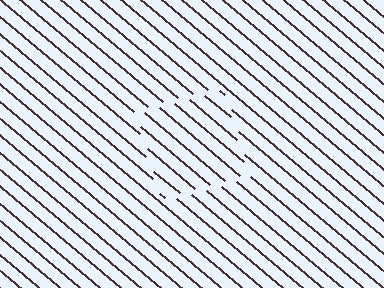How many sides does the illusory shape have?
4 sides — the line-ends trace a square.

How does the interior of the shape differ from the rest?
The interior of the shape contains the same grating, shifted by half a period — the contour is defined by the phase discontinuity where line-ends from the inner and outer gratings abut.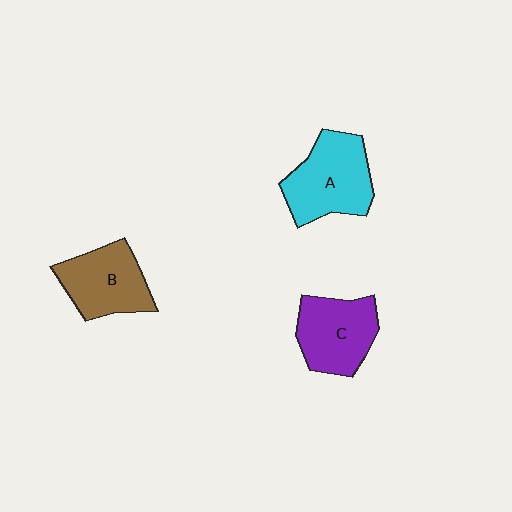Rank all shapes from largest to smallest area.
From largest to smallest: A (cyan), C (purple), B (brown).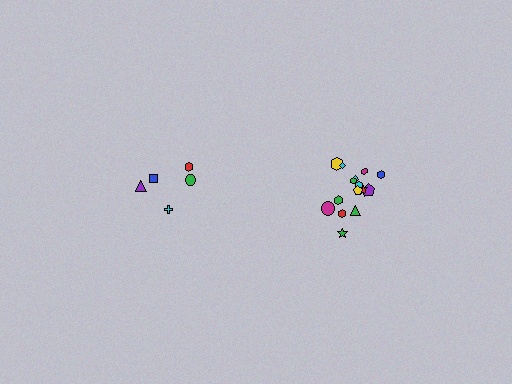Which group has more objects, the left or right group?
The right group.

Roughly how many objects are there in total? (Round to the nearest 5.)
Roughly 20 objects in total.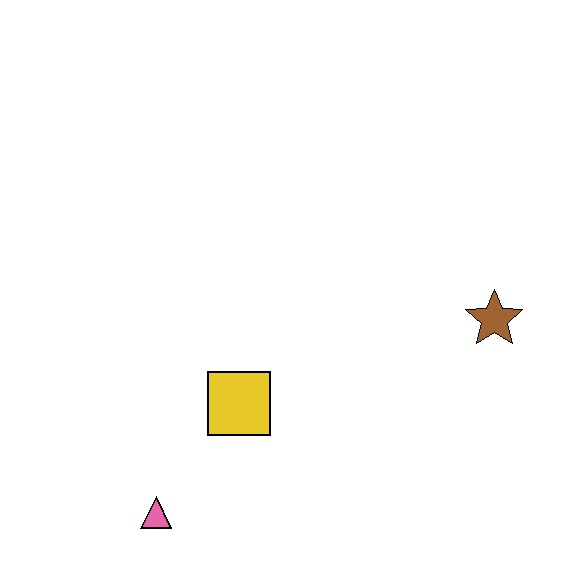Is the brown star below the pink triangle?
No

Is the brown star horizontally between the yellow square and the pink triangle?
No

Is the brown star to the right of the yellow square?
Yes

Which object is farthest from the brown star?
The pink triangle is farthest from the brown star.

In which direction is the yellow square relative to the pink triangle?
The yellow square is above the pink triangle.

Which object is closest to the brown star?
The yellow square is closest to the brown star.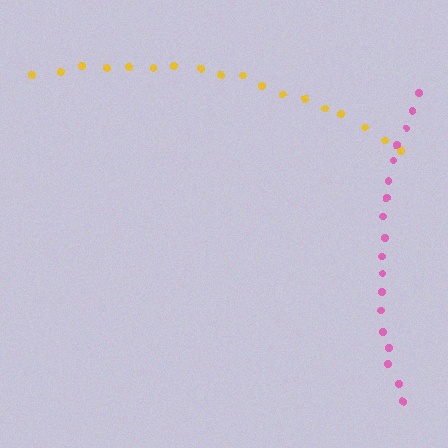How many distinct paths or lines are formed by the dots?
There are 2 distinct paths.